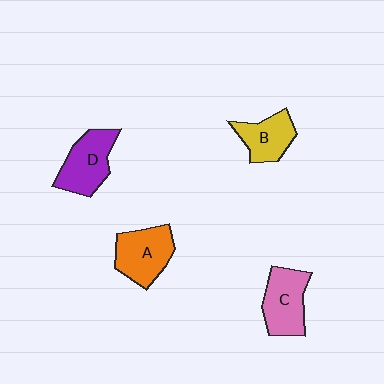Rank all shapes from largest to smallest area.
From largest to smallest: A (orange), D (purple), C (pink), B (yellow).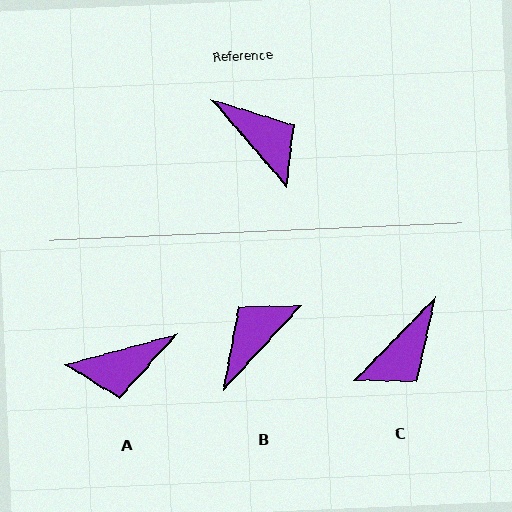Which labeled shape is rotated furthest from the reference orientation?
A, about 115 degrees away.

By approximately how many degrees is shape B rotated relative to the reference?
Approximately 96 degrees counter-clockwise.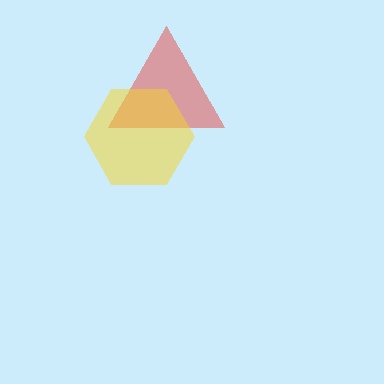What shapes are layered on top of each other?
The layered shapes are: a red triangle, a yellow hexagon.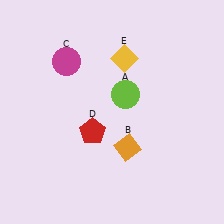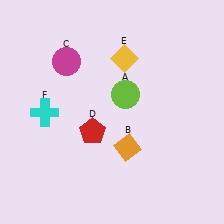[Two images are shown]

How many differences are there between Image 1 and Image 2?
There is 1 difference between the two images.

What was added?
A cyan cross (F) was added in Image 2.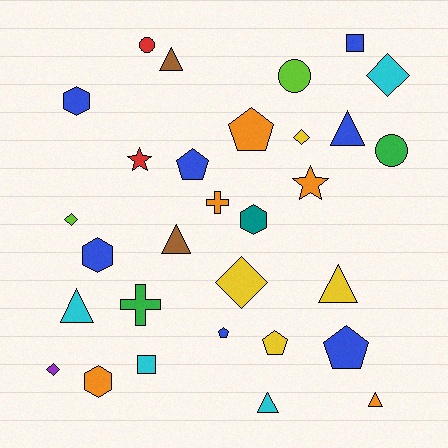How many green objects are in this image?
There are 2 green objects.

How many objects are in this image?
There are 30 objects.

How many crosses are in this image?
There are 2 crosses.